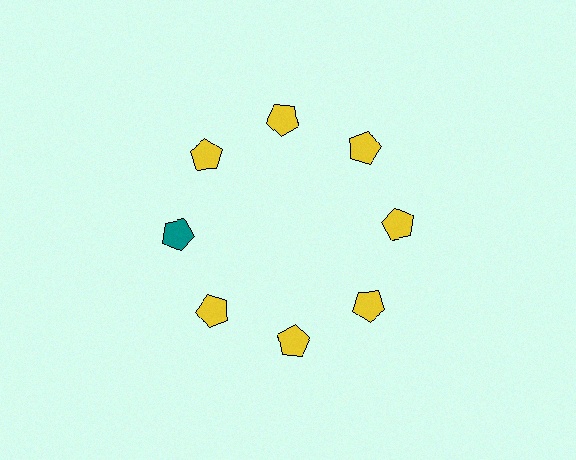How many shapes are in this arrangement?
There are 8 shapes arranged in a ring pattern.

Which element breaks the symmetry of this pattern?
The teal pentagon at roughly the 9 o'clock position breaks the symmetry. All other shapes are yellow pentagons.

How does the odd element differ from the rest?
It has a different color: teal instead of yellow.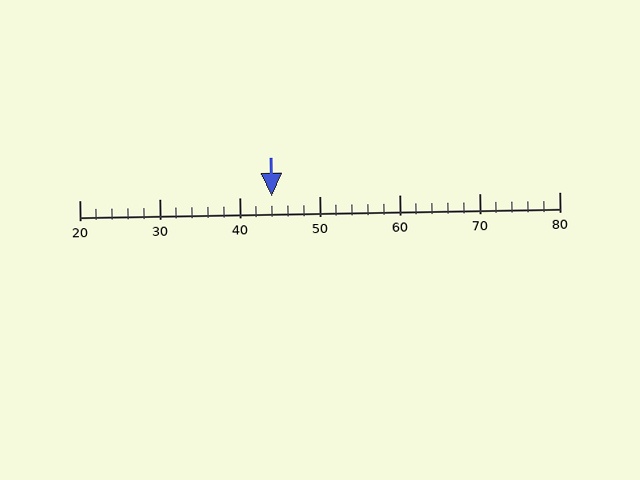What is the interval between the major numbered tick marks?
The major tick marks are spaced 10 units apart.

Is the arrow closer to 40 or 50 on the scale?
The arrow is closer to 40.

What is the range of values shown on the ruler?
The ruler shows values from 20 to 80.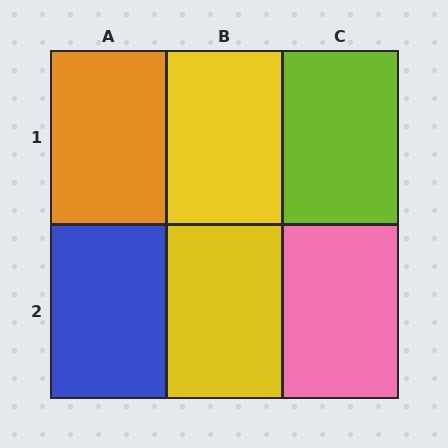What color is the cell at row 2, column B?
Yellow.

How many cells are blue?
1 cell is blue.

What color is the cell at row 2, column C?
Pink.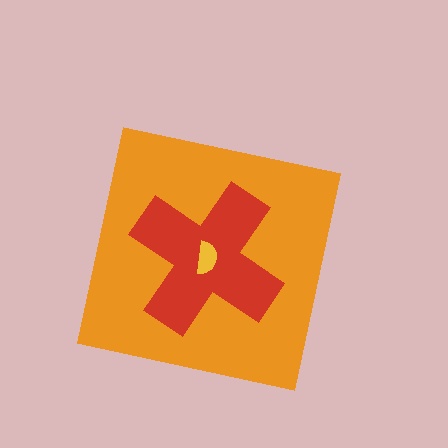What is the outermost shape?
The orange square.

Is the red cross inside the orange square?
Yes.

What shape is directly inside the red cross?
The yellow semicircle.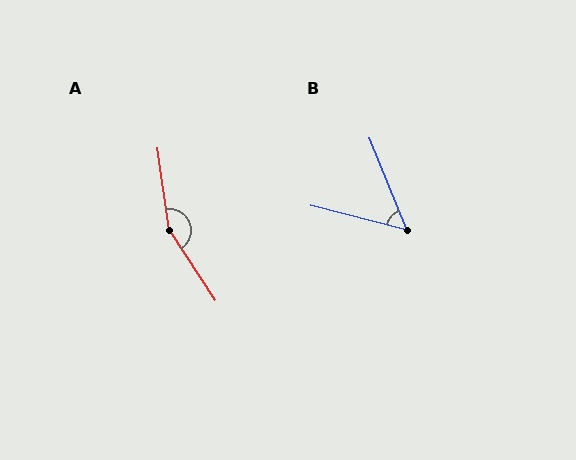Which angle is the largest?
A, at approximately 155 degrees.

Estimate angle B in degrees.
Approximately 54 degrees.